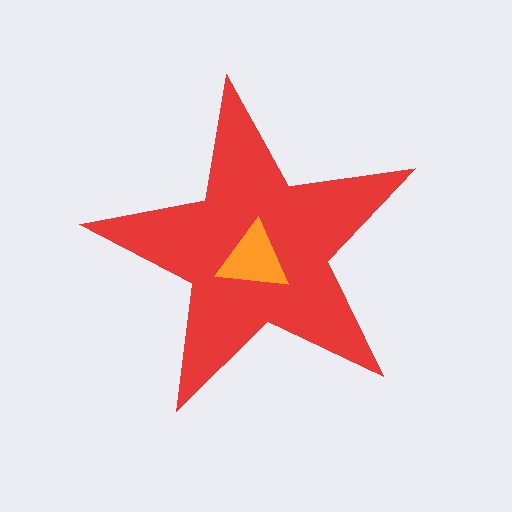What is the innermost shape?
The orange triangle.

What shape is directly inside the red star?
The orange triangle.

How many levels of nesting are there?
2.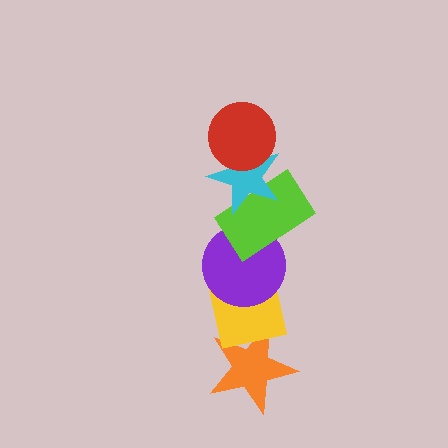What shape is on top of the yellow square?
The purple circle is on top of the yellow square.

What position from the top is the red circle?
The red circle is 1st from the top.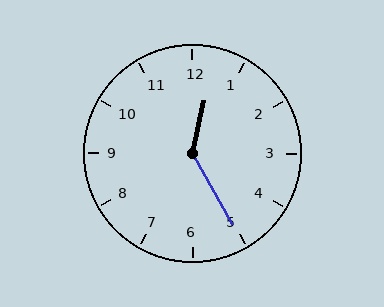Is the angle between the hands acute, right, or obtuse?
It is obtuse.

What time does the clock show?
12:25.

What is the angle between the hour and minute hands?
Approximately 138 degrees.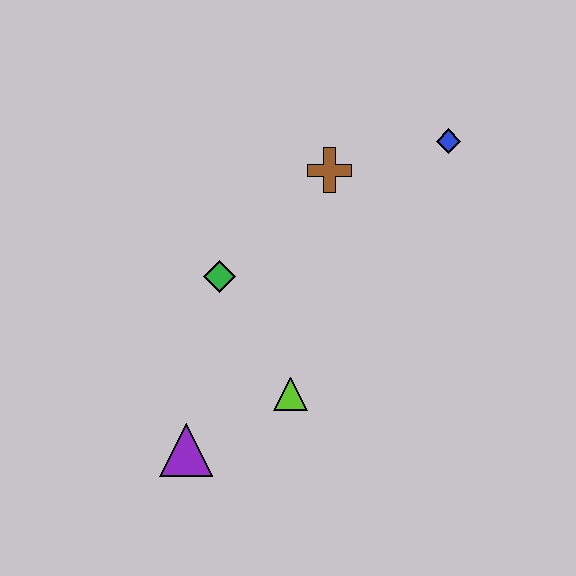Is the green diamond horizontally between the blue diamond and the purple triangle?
Yes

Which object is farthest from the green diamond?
The blue diamond is farthest from the green diamond.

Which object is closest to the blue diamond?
The brown cross is closest to the blue diamond.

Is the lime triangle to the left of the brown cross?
Yes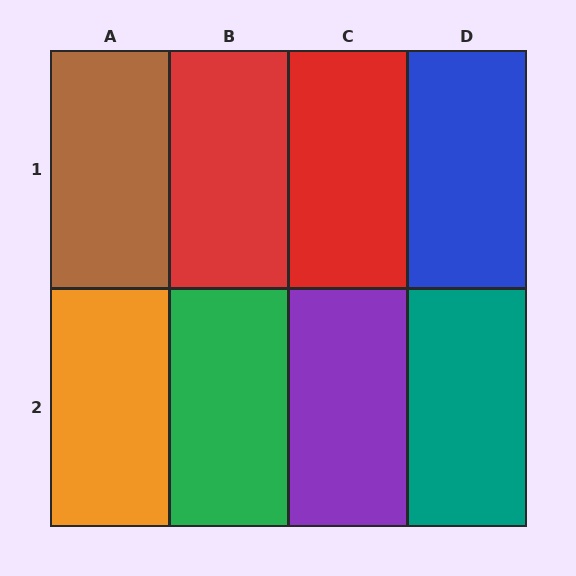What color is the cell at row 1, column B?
Red.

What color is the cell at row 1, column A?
Brown.